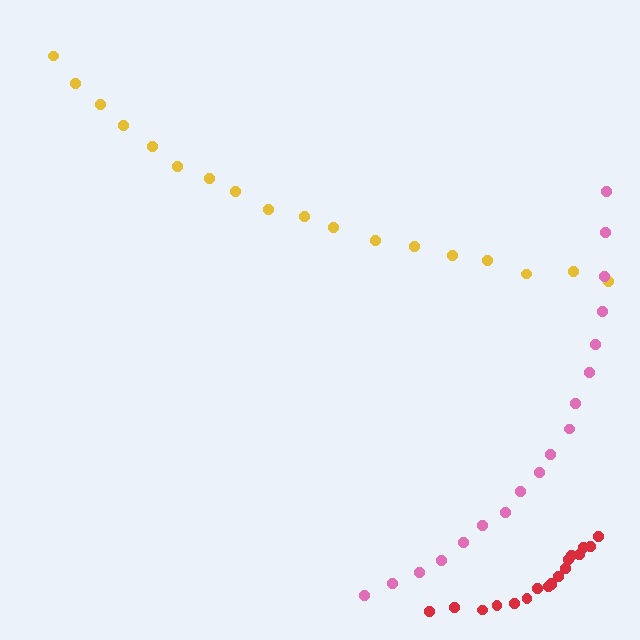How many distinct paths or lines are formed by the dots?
There are 3 distinct paths.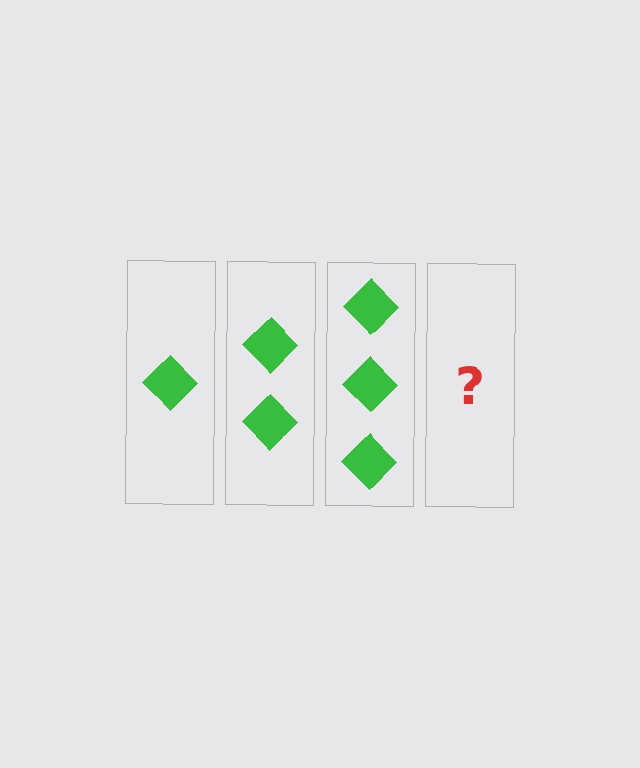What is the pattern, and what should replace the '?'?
The pattern is that each step adds one more diamond. The '?' should be 4 diamonds.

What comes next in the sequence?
The next element should be 4 diamonds.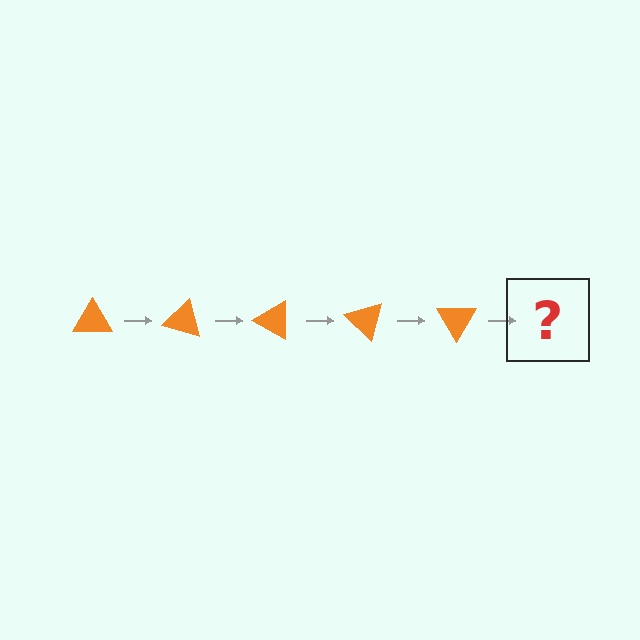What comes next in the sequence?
The next element should be an orange triangle rotated 75 degrees.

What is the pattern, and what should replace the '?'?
The pattern is that the triangle rotates 15 degrees each step. The '?' should be an orange triangle rotated 75 degrees.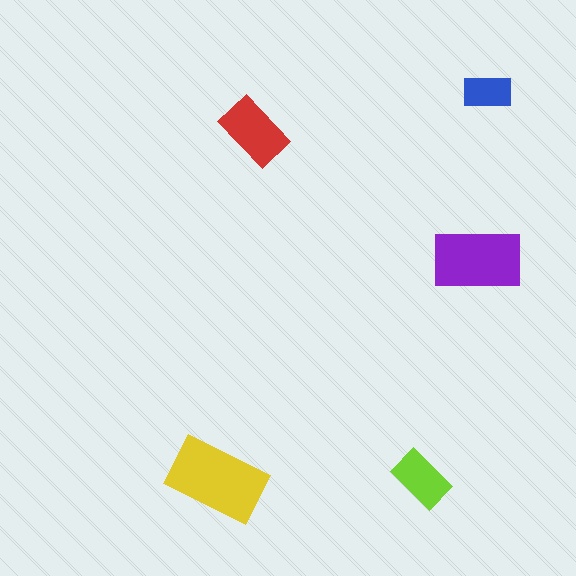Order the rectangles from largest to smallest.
the yellow one, the purple one, the red one, the lime one, the blue one.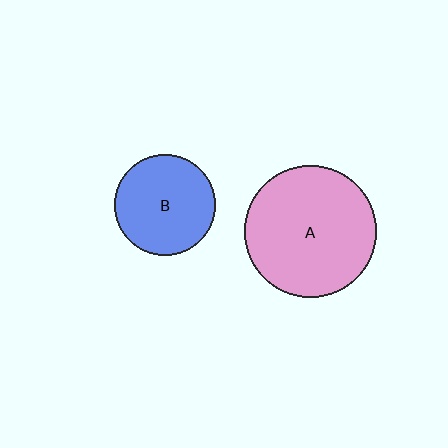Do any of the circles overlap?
No, none of the circles overlap.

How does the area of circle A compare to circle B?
Approximately 1.7 times.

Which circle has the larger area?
Circle A (pink).